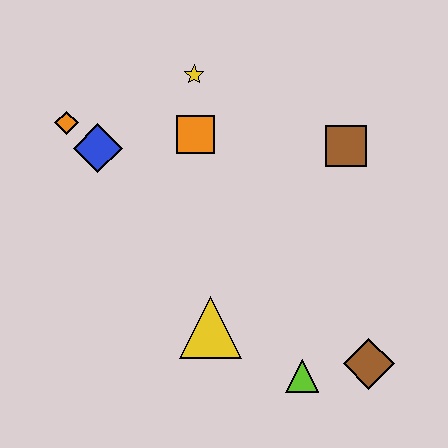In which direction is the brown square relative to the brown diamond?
The brown square is above the brown diamond.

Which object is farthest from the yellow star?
The brown diamond is farthest from the yellow star.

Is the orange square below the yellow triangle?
No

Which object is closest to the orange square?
The yellow star is closest to the orange square.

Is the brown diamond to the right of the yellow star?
Yes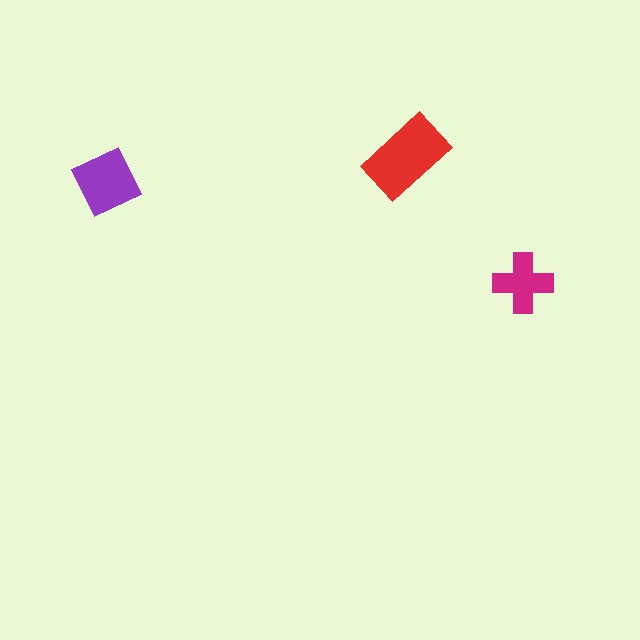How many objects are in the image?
There are 3 objects in the image.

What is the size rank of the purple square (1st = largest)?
2nd.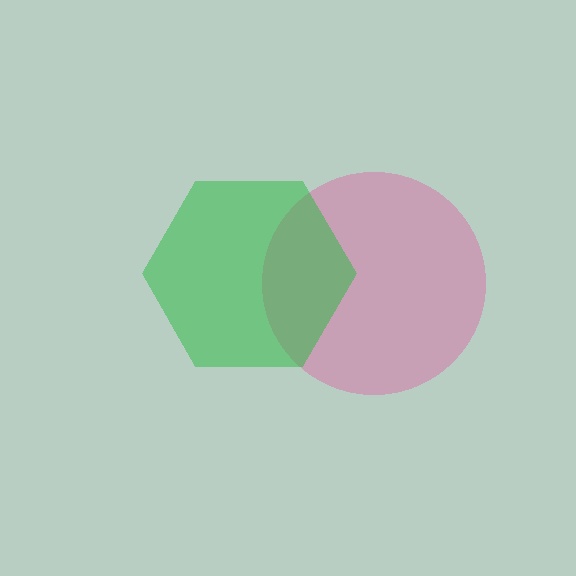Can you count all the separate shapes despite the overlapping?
Yes, there are 2 separate shapes.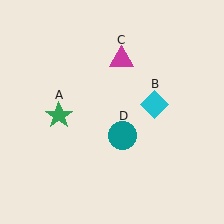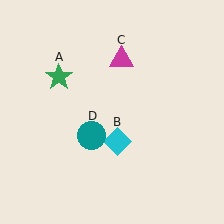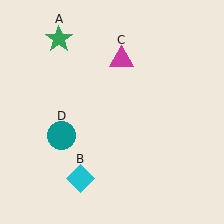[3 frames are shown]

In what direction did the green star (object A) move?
The green star (object A) moved up.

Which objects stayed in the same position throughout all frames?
Magenta triangle (object C) remained stationary.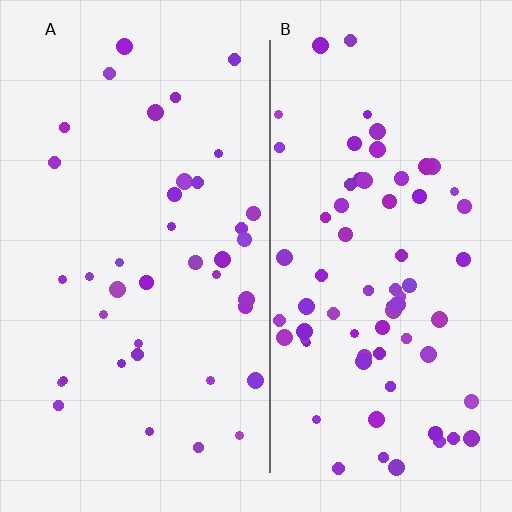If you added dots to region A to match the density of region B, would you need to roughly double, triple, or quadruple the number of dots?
Approximately double.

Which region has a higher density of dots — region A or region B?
B (the right).